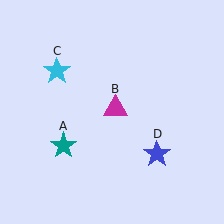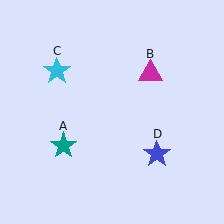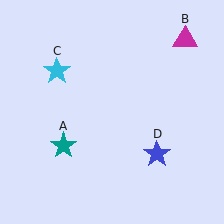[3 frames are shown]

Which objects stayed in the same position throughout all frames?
Teal star (object A) and cyan star (object C) and blue star (object D) remained stationary.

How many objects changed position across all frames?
1 object changed position: magenta triangle (object B).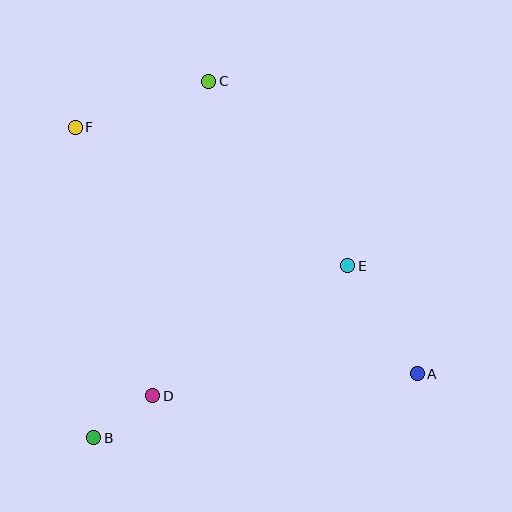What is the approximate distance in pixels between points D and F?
The distance between D and F is approximately 280 pixels.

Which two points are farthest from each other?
Points A and F are farthest from each other.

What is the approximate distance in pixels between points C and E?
The distance between C and E is approximately 231 pixels.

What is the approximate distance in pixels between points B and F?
The distance between B and F is approximately 311 pixels.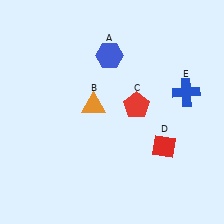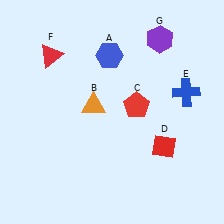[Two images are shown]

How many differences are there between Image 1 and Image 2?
There are 2 differences between the two images.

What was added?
A red triangle (F), a purple hexagon (G) were added in Image 2.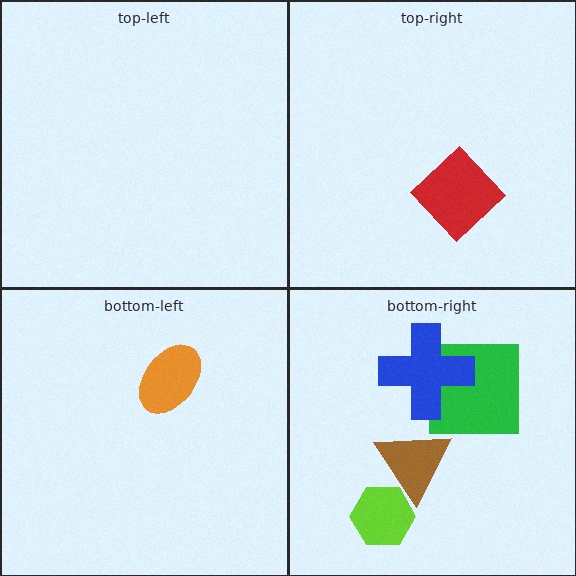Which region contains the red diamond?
The top-right region.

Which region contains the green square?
The bottom-right region.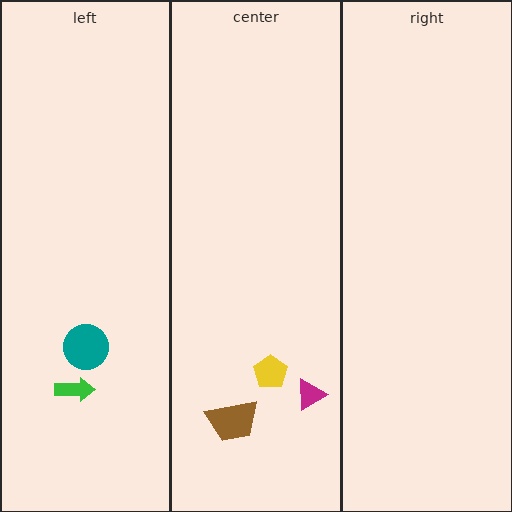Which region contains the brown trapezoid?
The center region.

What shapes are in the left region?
The teal circle, the green arrow.